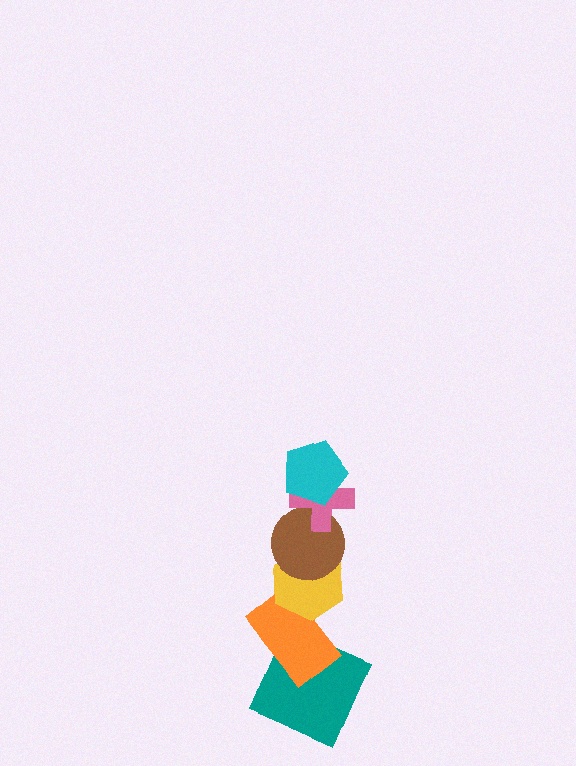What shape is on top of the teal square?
The orange rectangle is on top of the teal square.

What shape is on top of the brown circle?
The pink cross is on top of the brown circle.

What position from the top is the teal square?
The teal square is 6th from the top.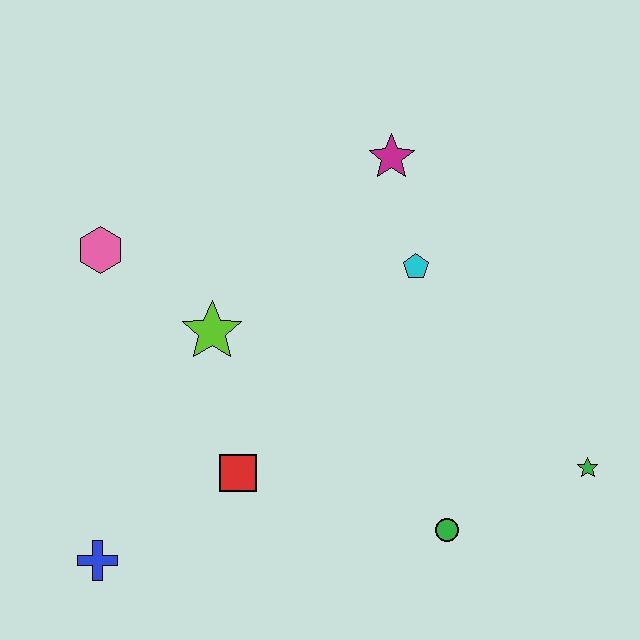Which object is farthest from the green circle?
The pink hexagon is farthest from the green circle.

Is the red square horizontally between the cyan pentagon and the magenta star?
No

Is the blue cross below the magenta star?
Yes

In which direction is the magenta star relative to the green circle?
The magenta star is above the green circle.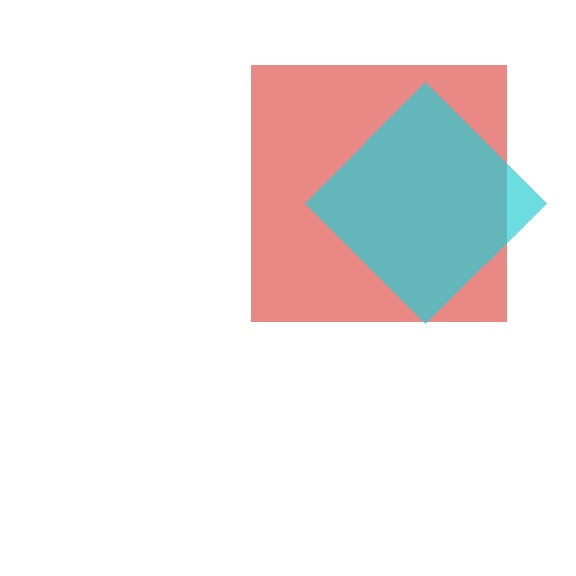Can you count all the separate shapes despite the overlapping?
Yes, there are 2 separate shapes.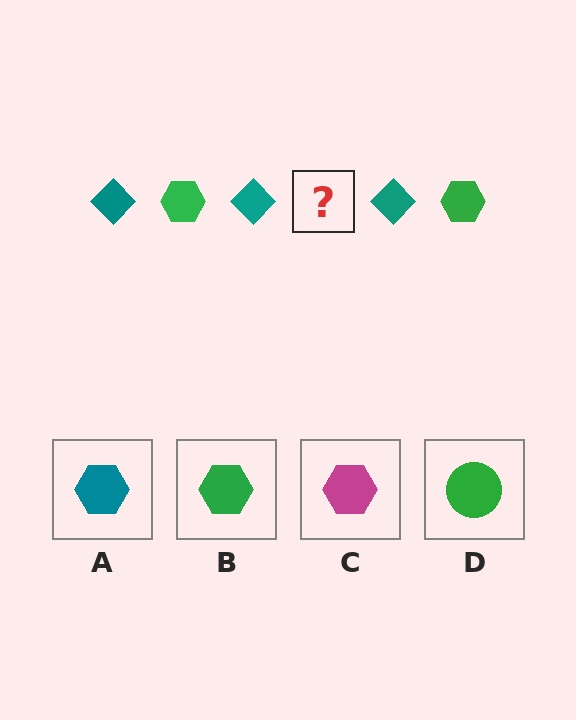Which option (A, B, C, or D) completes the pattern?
B.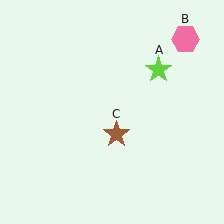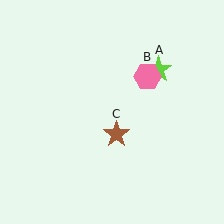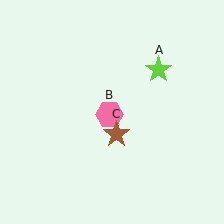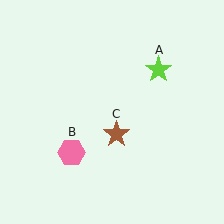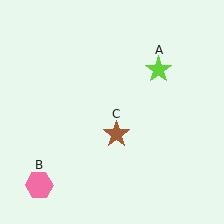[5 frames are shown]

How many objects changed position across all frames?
1 object changed position: pink hexagon (object B).